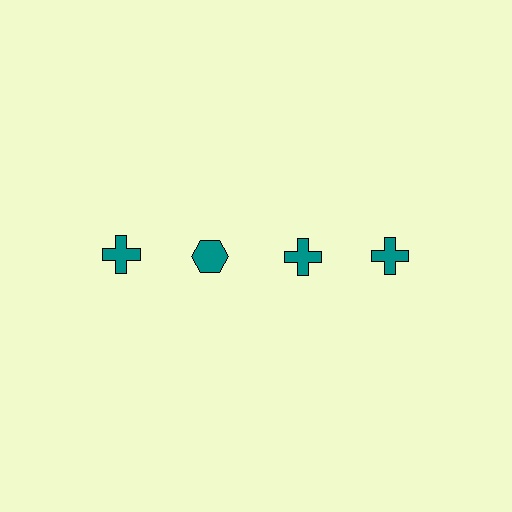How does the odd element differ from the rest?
It has a different shape: hexagon instead of cross.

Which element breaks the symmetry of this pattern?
The teal hexagon in the top row, second from left column breaks the symmetry. All other shapes are teal crosses.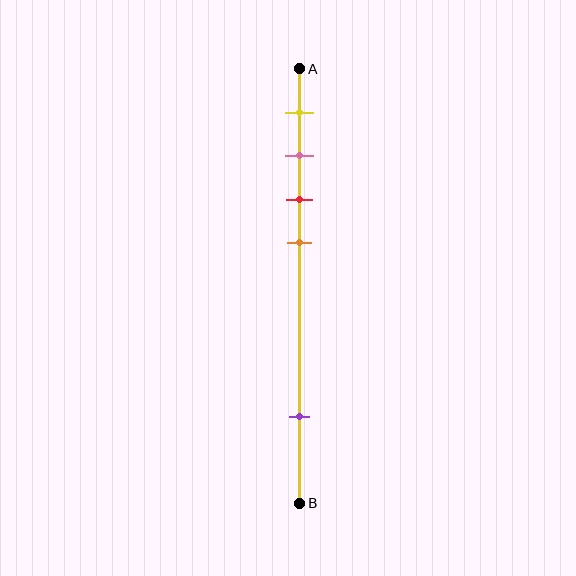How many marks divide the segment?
There are 5 marks dividing the segment.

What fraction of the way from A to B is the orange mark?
The orange mark is approximately 40% (0.4) of the way from A to B.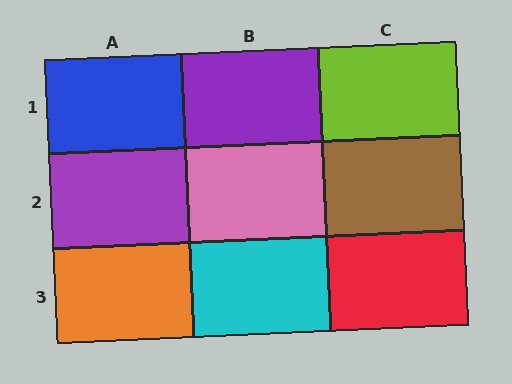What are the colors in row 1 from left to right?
Blue, purple, lime.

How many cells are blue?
1 cell is blue.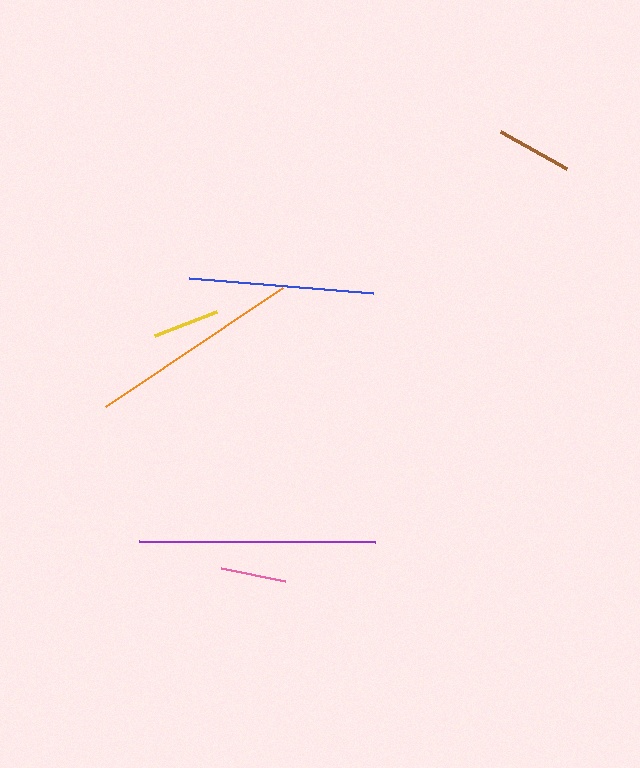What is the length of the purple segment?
The purple segment is approximately 235 pixels long.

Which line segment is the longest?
The purple line is the longest at approximately 235 pixels.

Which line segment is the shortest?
The pink line is the shortest at approximately 65 pixels.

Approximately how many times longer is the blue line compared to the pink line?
The blue line is approximately 2.8 times the length of the pink line.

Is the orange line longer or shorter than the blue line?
The orange line is longer than the blue line.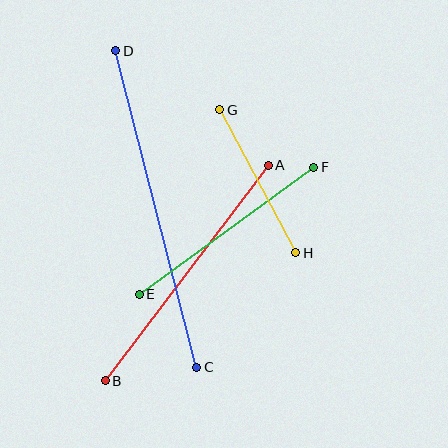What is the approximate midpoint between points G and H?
The midpoint is at approximately (258, 181) pixels.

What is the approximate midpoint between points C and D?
The midpoint is at approximately (156, 209) pixels.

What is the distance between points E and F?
The distance is approximately 216 pixels.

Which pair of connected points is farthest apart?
Points C and D are farthest apart.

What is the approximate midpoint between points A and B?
The midpoint is at approximately (187, 273) pixels.